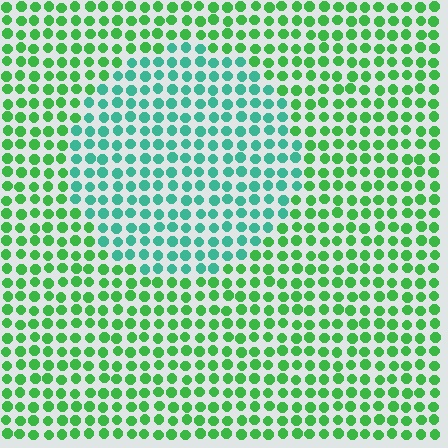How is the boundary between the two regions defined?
The boundary is defined purely by a slight shift in hue (about 40 degrees). Spacing, size, and orientation are identical on both sides.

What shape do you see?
I see a circle.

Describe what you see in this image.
The image is filled with small green elements in a uniform arrangement. A circle-shaped region is visible where the elements are tinted to a slightly different hue, forming a subtle color boundary.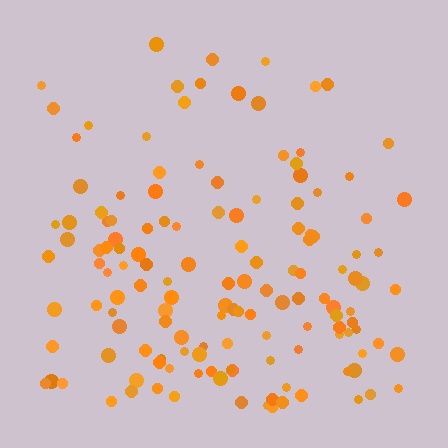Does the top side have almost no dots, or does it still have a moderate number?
Still a moderate number, just noticeably fewer than the bottom.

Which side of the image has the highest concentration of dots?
The bottom.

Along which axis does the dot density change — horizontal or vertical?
Vertical.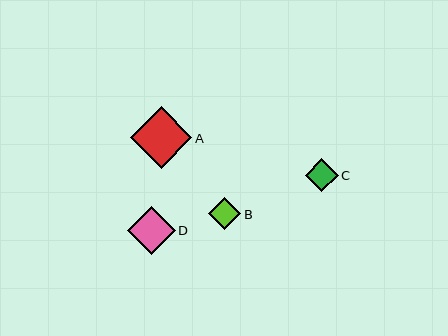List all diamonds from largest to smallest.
From largest to smallest: A, D, C, B.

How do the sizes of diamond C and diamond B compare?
Diamond C and diamond B are approximately the same size.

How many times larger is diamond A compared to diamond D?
Diamond A is approximately 1.3 times the size of diamond D.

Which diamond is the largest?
Diamond A is the largest with a size of approximately 62 pixels.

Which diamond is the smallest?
Diamond B is the smallest with a size of approximately 32 pixels.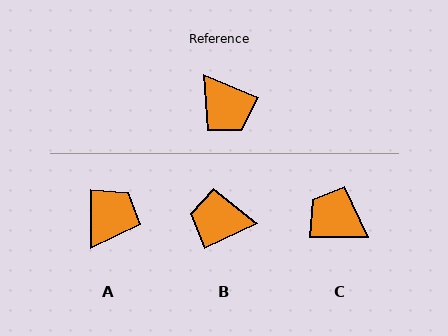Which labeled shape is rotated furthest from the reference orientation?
C, about 158 degrees away.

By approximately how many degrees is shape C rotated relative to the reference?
Approximately 158 degrees clockwise.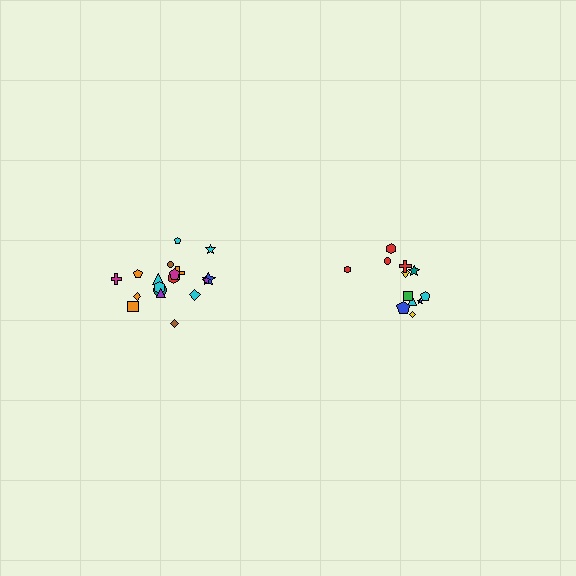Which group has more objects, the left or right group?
The left group.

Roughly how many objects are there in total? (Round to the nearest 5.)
Roughly 30 objects in total.